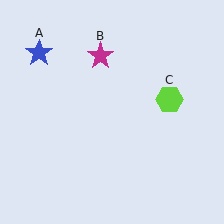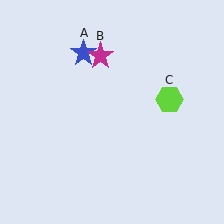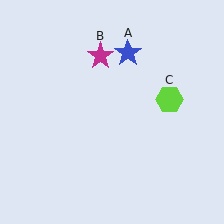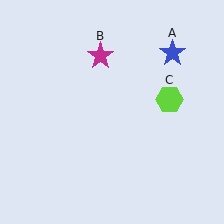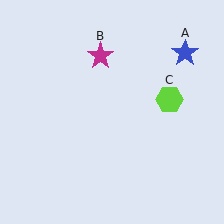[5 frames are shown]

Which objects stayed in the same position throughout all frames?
Magenta star (object B) and lime hexagon (object C) remained stationary.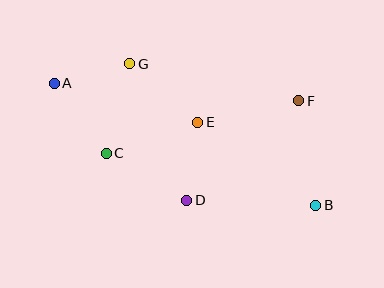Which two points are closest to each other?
Points A and G are closest to each other.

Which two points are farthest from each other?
Points A and B are farthest from each other.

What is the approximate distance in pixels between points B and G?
The distance between B and G is approximately 234 pixels.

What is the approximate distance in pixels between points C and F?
The distance between C and F is approximately 200 pixels.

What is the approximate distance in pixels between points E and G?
The distance between E and G is approximately 90 pixels.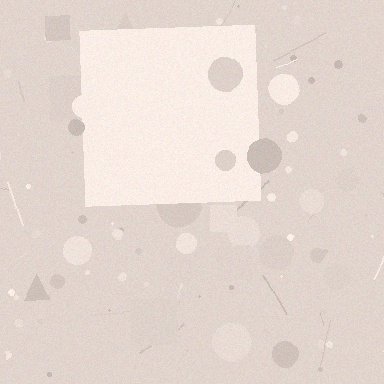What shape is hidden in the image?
A square is hidden in the image.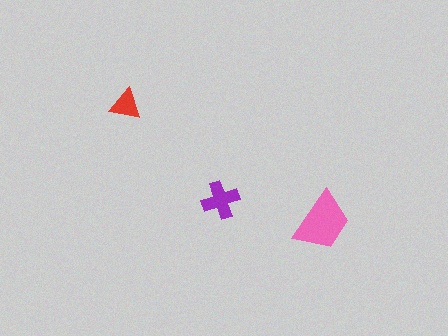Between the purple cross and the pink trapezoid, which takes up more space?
The pink trapezoid.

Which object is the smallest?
The red triangle.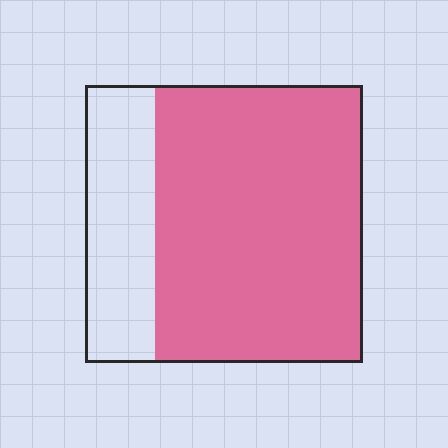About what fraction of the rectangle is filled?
About three quarters (3/4).